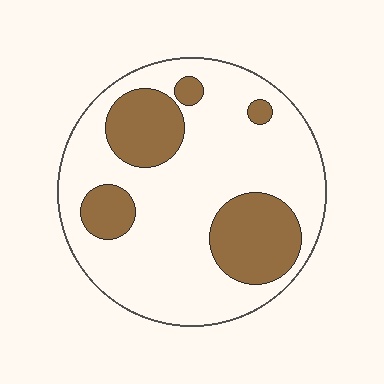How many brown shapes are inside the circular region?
5.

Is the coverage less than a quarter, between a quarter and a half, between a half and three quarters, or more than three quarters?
Between a quarter and a half.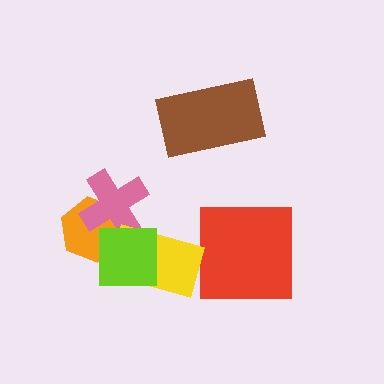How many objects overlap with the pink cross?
3 objects overlap with the pink cross.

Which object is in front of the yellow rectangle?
The lime square is in front of the yellow rectangle.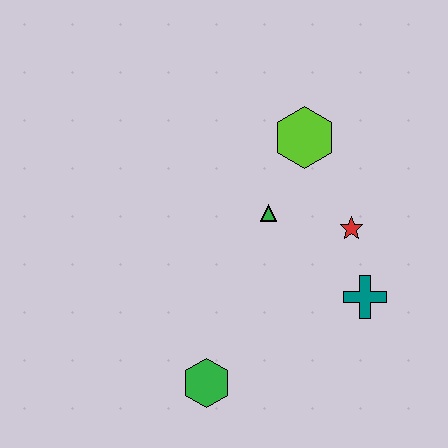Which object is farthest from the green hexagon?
The lime hexagon is farthest from the green hexagon.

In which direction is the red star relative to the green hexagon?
The red star is above the green hexagon.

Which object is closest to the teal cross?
The red star is closest to the teal cross.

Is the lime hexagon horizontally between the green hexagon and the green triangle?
No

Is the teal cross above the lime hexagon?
No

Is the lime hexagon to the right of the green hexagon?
Yes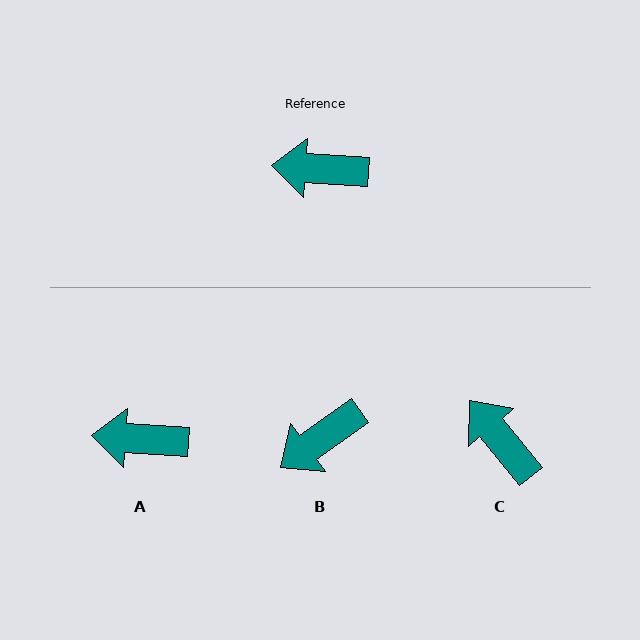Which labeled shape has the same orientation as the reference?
A.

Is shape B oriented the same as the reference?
No, it is off by about 39 degrees.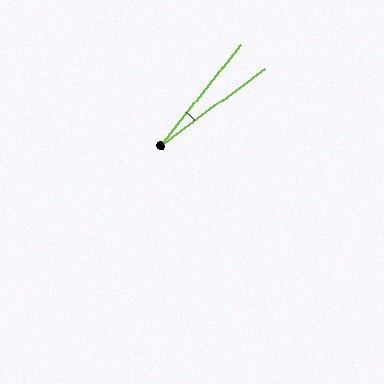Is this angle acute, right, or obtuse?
It is acute.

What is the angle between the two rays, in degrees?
Approximately 15 degrees.